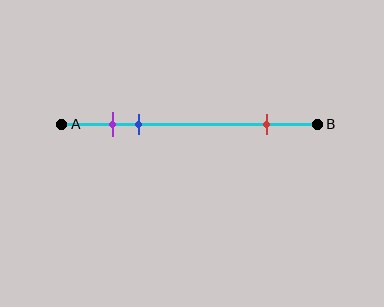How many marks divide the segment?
There are 3 marks dividing the segment.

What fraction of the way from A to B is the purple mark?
The purple mark is approximately 20% (0.2) of the way from A to B.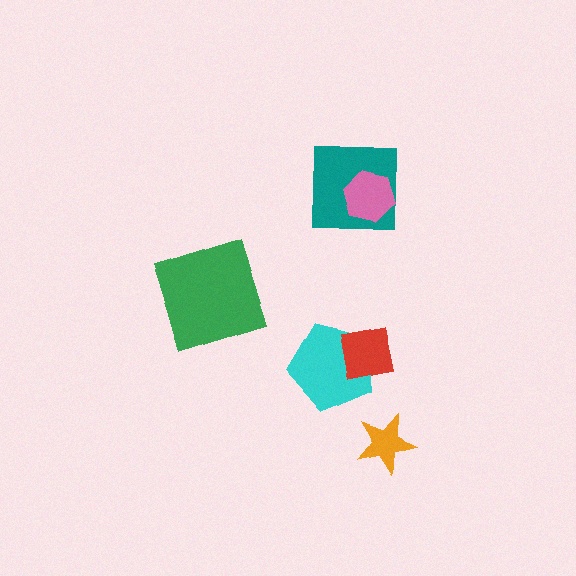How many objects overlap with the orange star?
0 objects overlap with the orange star.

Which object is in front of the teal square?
The pink hexagon is in front of the teal square.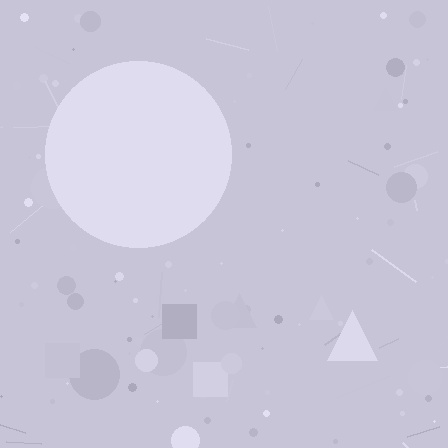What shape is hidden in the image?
A circle is hidden in the image.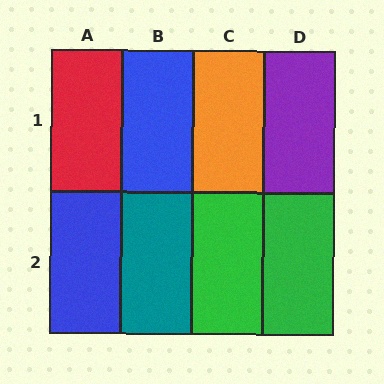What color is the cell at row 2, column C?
Green.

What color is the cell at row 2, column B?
Teal.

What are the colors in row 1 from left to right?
Red, blue, orange, purple.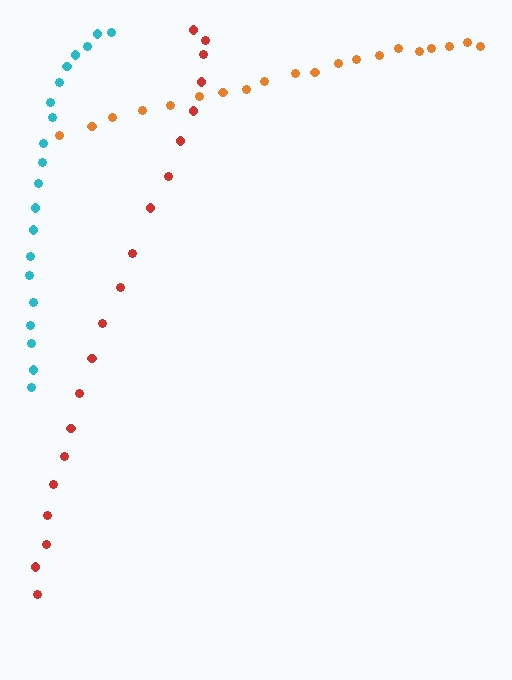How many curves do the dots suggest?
There are 3 distinct paths.